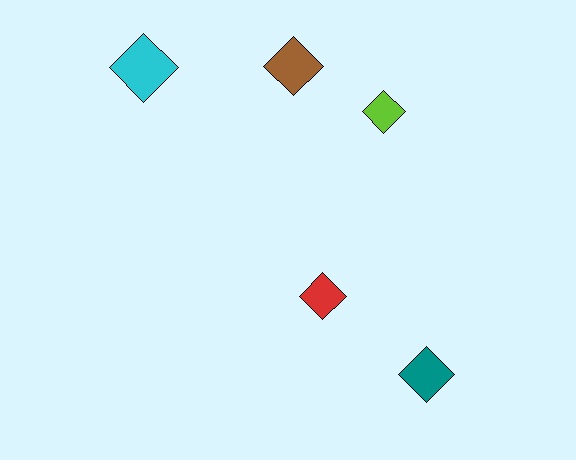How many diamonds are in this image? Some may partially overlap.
There are 5 diamonds.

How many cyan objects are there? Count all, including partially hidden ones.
There is 1 cyan object.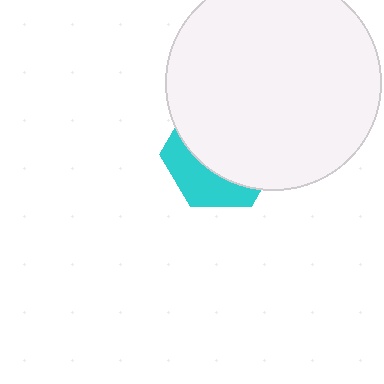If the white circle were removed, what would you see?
You would see the complete cyan hexagon.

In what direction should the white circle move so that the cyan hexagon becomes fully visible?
The white circle should move up. That is the shortest direction to clear the overlap and leave the cyan hexagon fully visible.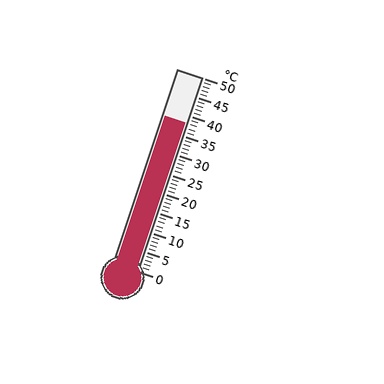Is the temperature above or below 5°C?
The temperature is above 5°C.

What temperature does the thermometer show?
The thermometer shows approximately 38°C.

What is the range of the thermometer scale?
The thermometer scale ranges from 0°C to 50°C.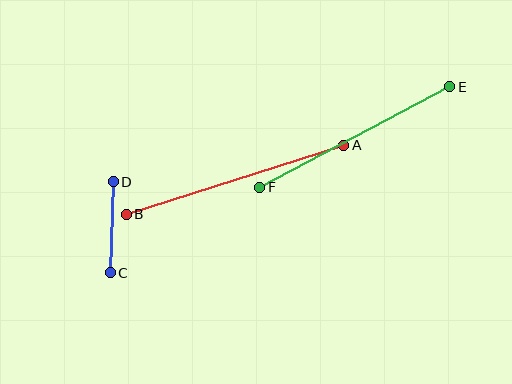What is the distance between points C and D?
The distance is approximately 91 pixels.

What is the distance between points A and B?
The distance is approximately 228 pixels.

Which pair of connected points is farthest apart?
Points A and B are farthest apart.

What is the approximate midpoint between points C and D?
The midpoint is at approximately (112, 227) pixels.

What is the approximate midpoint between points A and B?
The midpoint is at approximately (235, 180) pixels.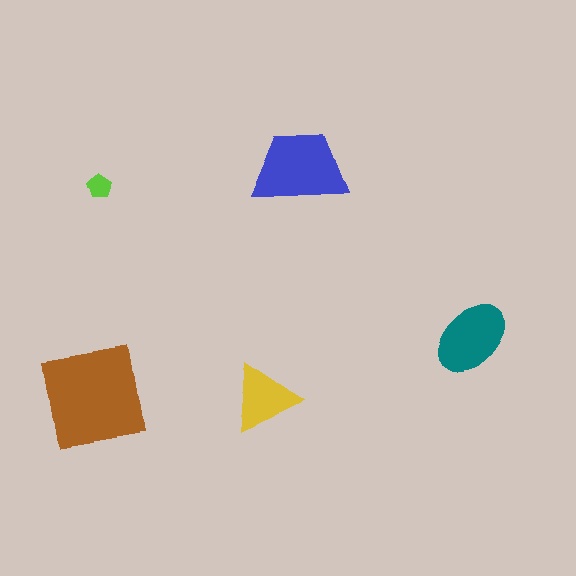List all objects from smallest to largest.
The lime pentagon, the yellow triangle, the teal ellipse, the blue trapezoid, the brown square.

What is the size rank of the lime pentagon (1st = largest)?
5th.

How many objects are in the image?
There are 5 objects in the image.